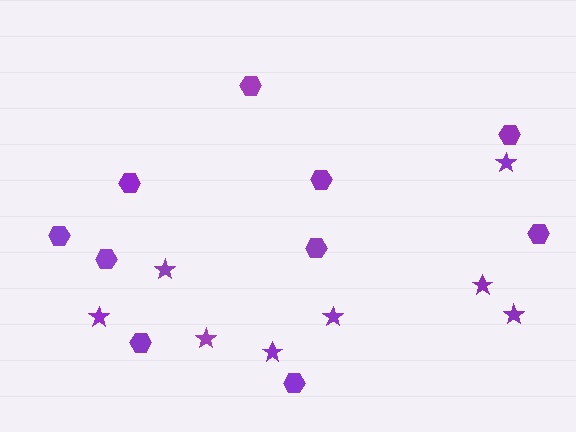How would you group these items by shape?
There are 2 groups: one group of hexagons (10) and one group of stars (8).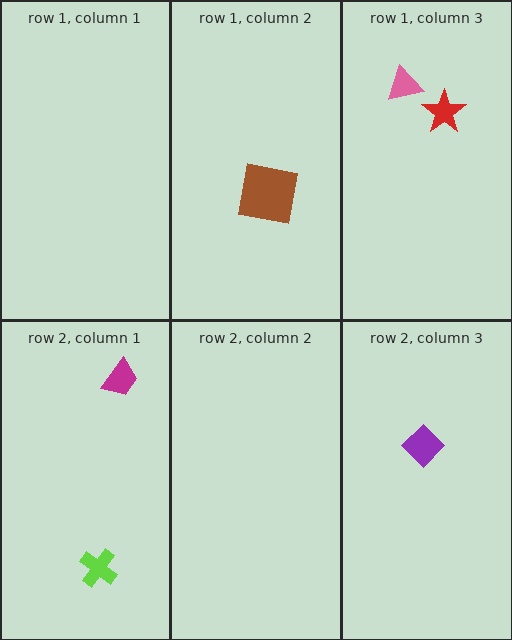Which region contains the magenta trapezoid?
The row 2, column 1 region.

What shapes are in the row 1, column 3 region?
The red star, the pink triangle.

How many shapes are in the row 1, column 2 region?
1.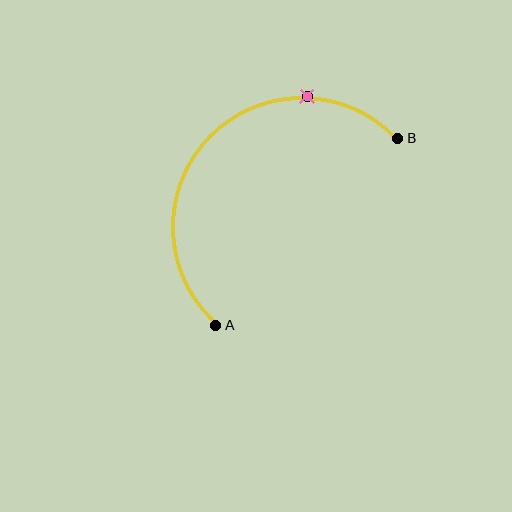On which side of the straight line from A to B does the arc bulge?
The arc bulges above and to the left of the straight line connecting A and B.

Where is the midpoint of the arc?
The arc midpoint is the point on the curve farthest from the straight line joining A and B. It sits above and to the left of that line.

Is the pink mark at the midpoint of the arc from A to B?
No. The pink mark lies on the arc but is closer to endpoint B. The arc midpoint would be at the point on the curve equidistant along the arc from both A and B.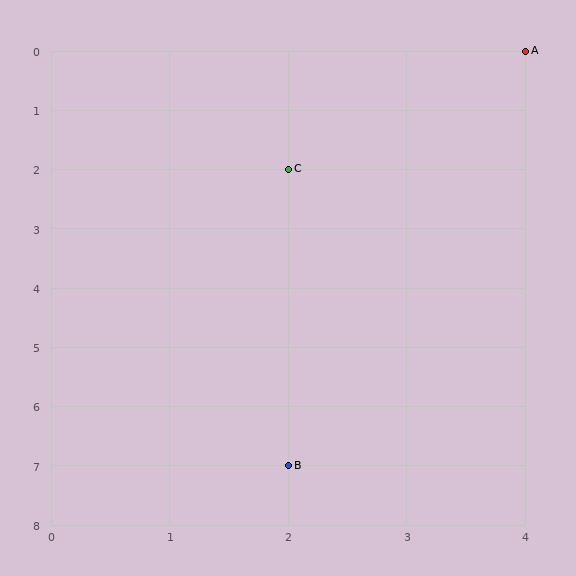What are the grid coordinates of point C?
Point C is at grid coordinates (2, 2).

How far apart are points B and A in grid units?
Points B and A are 2 columns and 7 rows apart (about 7.3 grid units diagonally).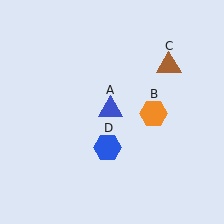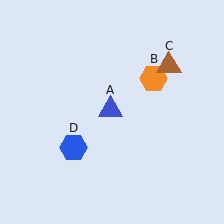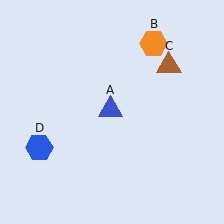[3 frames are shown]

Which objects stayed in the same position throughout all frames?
Blue triangle (object A) and brown triangle (object C) remained stationary.